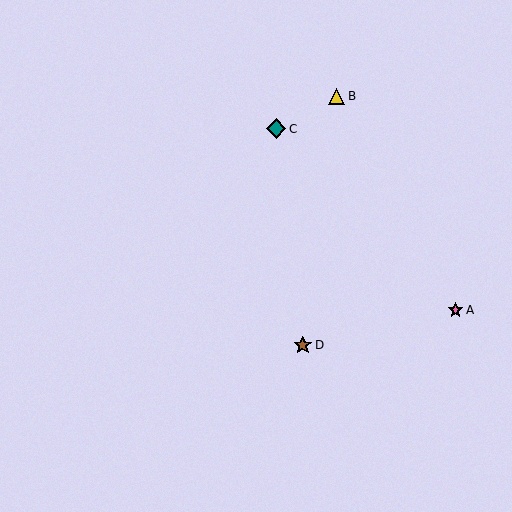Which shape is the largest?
The teal diamond (labeled C) is the largest.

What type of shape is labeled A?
Shape A is a pink star.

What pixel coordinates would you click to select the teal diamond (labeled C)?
Click at (276, 129) to select the teal diamond C.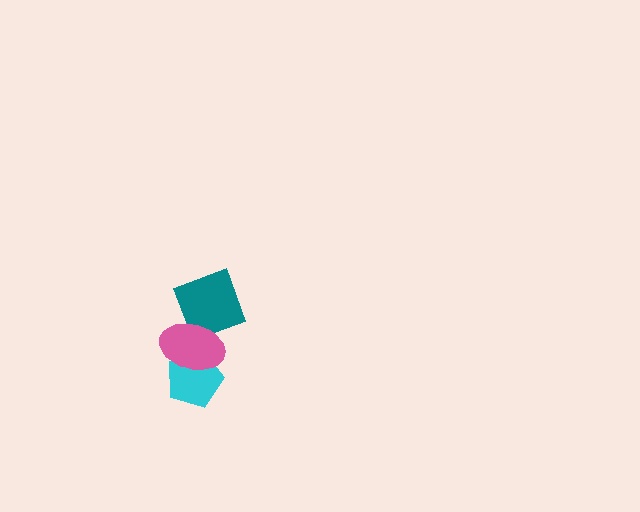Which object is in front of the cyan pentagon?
The pink ellipse is in front of the cyan pentagon.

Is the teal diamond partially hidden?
Yes, it is partially covered by another shape.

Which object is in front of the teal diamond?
The pink ellipse is in front of the teal diamond.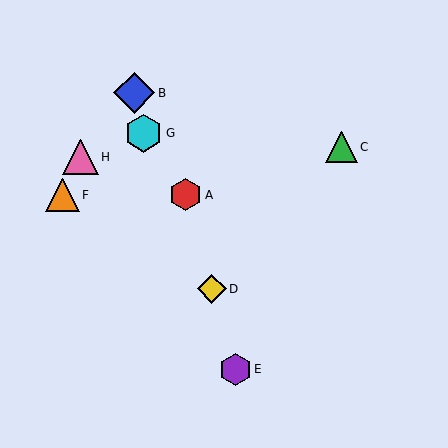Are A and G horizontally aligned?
No, A is at y≈195 and G is at y≈133.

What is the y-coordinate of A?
Object A is at y≈195.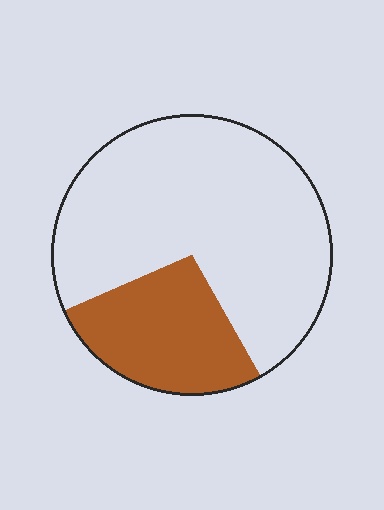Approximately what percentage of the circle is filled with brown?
Approximately 25%.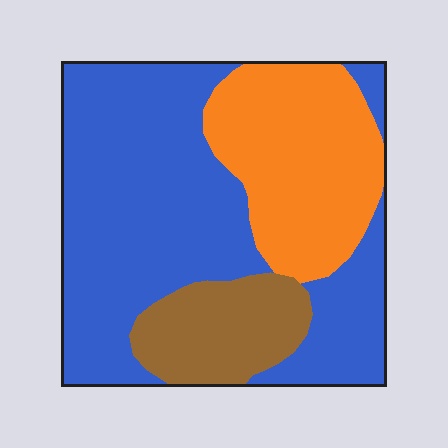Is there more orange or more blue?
Blue.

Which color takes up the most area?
Blue, at roughly 60%.